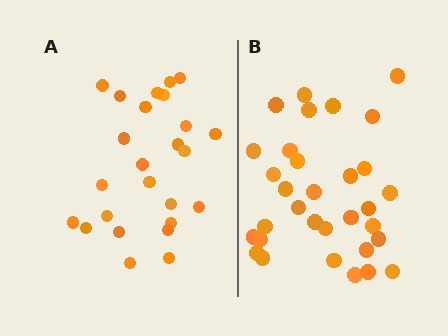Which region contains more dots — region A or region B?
Region B (the right region) has more dots.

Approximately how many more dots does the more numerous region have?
Region B has roughly 8 or so more dots than region A.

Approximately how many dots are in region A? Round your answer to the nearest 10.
About 20 dots. (The exact count is 25, which rounds to 20.)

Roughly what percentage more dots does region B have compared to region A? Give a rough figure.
About 30% more.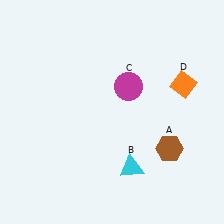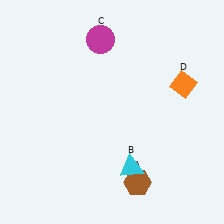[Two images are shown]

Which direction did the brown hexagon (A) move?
The brown hexagon (A) moved down.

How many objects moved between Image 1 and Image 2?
2 objects moved between the two images.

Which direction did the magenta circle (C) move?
The magenta circle (C) moved up.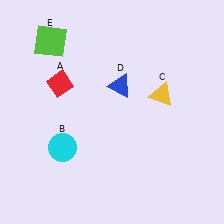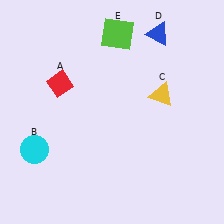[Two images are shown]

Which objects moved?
The objects that moved are: the cyan circle (B), the blue triangle (D), the lime square (E).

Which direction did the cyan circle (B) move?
The cyan circle (B) moved left.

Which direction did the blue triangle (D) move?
The blue triangle (D) moved up.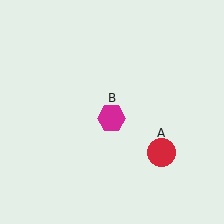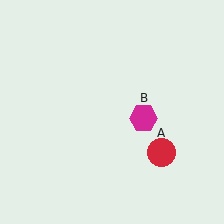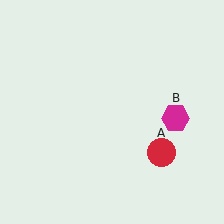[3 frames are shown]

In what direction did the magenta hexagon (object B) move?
The magenta hexagon (object B) moved right.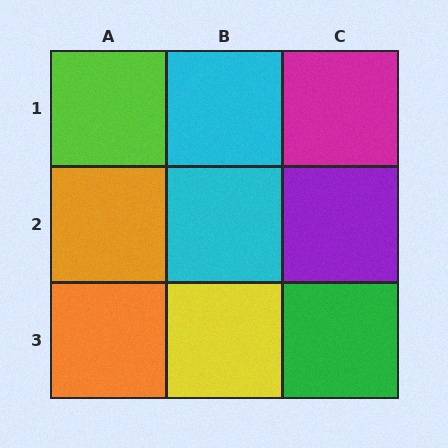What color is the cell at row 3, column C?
Green.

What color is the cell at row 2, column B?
Cyan.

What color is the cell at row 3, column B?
Yellow.